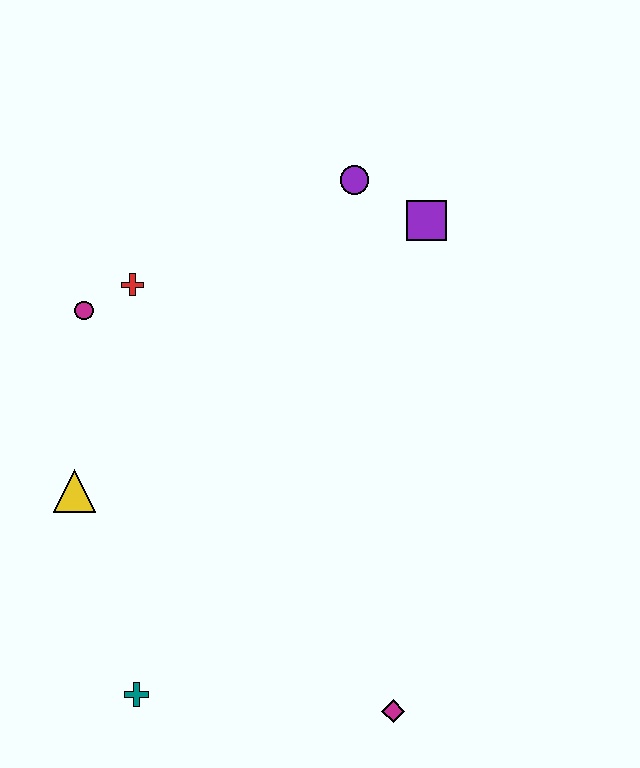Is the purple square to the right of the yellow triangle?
Yes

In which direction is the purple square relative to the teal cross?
The purple square is above the teal cross.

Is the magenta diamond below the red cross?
Yes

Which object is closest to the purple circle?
The purple square is closest to the purple circle.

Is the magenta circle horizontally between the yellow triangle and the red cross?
Yes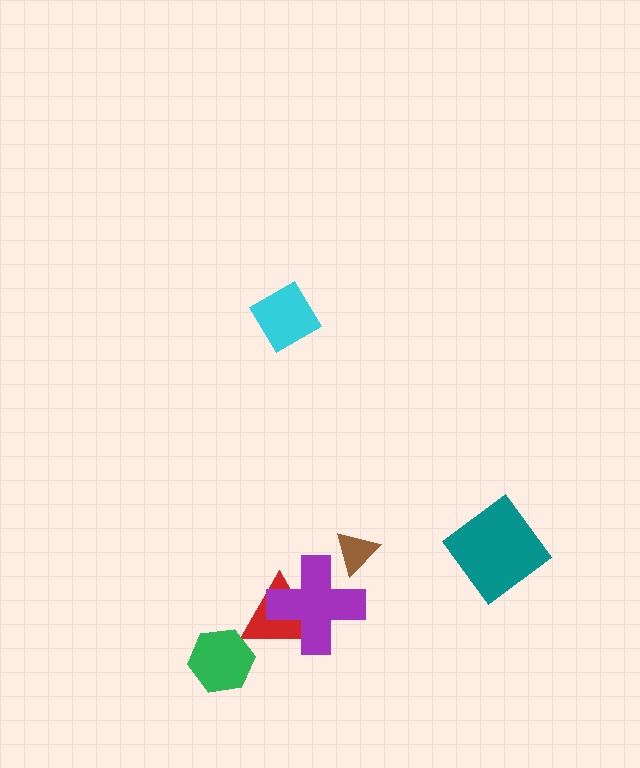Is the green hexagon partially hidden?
No, no other shape covers it.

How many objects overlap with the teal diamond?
0 objects overlap with the teal diamond.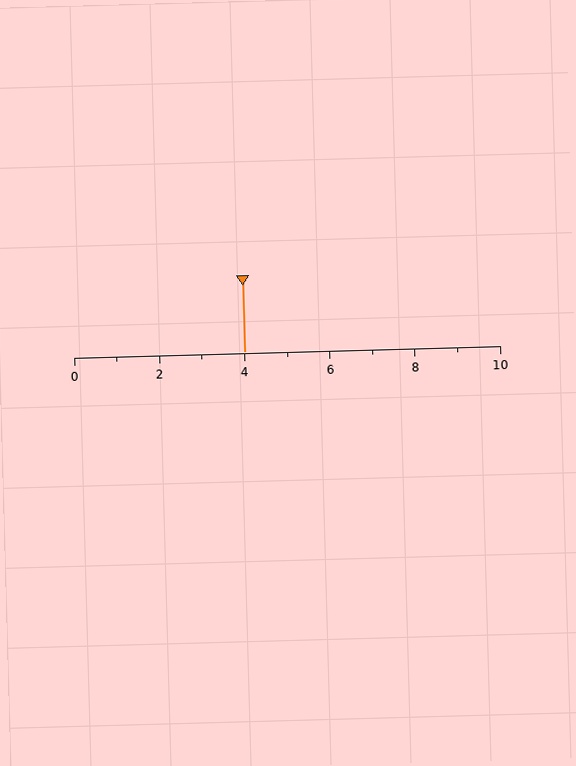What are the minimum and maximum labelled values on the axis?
The axis runs from 0 to 10.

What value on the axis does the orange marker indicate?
The marker indicates approximately 4.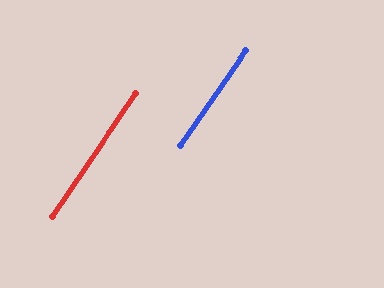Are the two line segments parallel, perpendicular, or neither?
Parallel — their directions differ by only 1.1°.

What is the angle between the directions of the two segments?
Approximately 1 degree.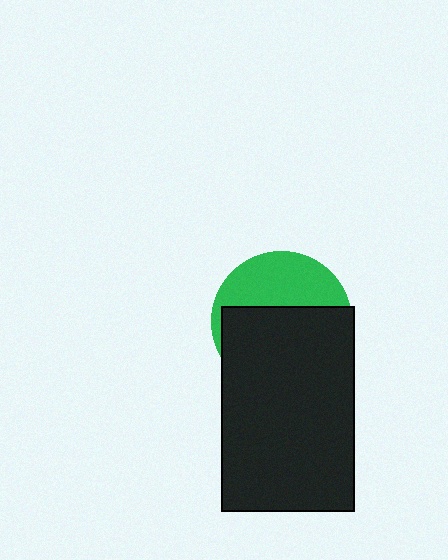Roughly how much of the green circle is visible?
A small part of it is visible (roughly 38%).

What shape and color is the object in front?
The object in front is a black rectangle.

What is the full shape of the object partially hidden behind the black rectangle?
The partially hidden object is a green circle.